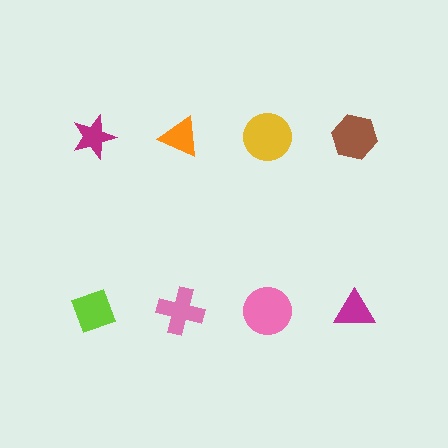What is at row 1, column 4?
A brown hexagon.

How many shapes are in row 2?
4 shapes.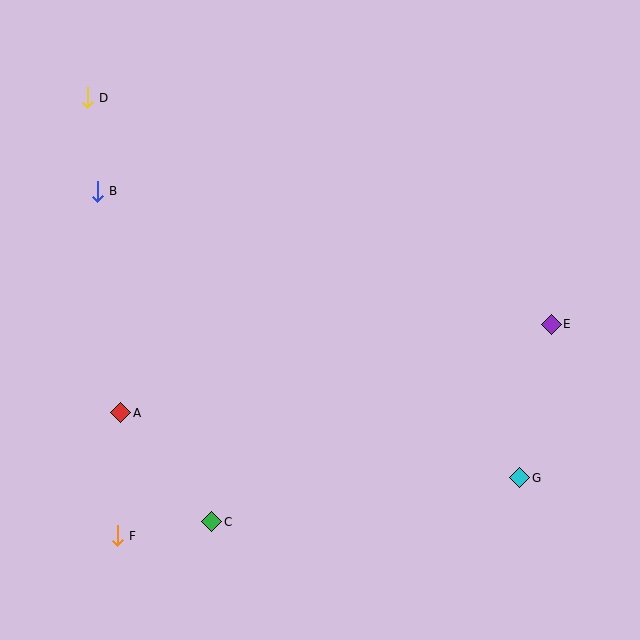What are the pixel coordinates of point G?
Point G is at (520, 478).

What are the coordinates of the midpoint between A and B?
The midpoint between A and B is at (109, 302).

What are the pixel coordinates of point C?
Point C is at (212, 522).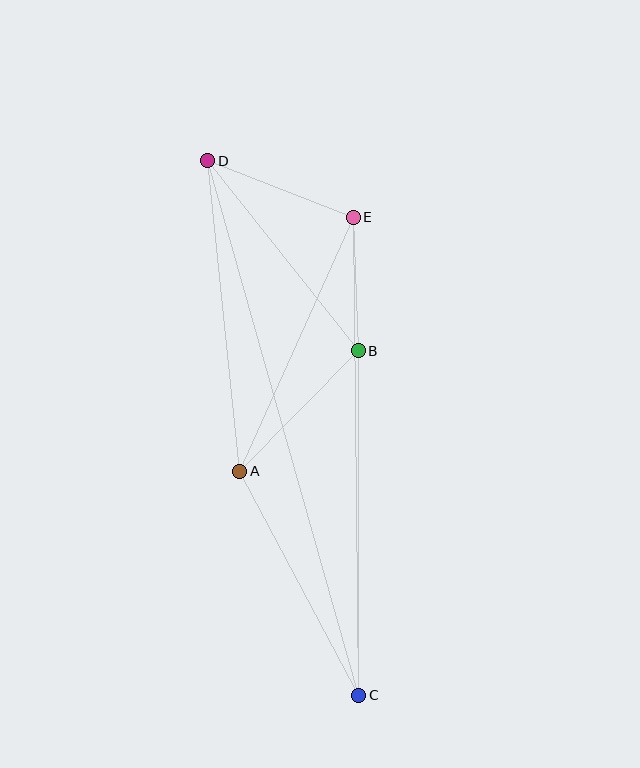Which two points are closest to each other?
Points B and E are closest to each other.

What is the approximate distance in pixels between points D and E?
The distance between D and E is approximately 156 pixels.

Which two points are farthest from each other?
Points C and D are farthest from each other.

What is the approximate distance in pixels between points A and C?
The distance between A and C is approximately 254 pixels.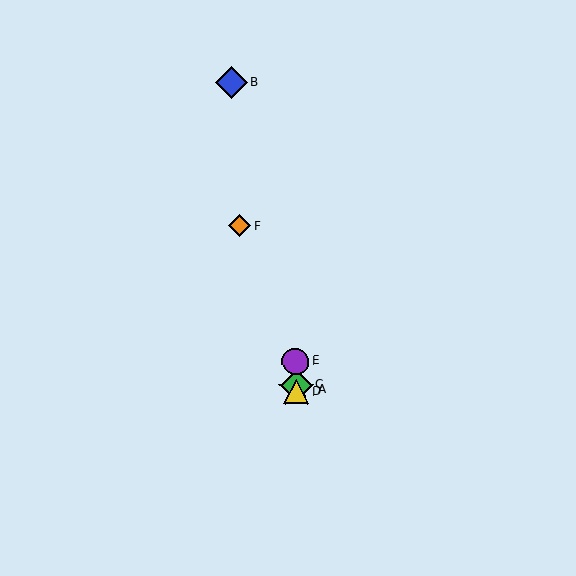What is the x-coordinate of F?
Object F is at x≈239.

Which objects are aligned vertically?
Objects A, C, D, E are aligned vertically.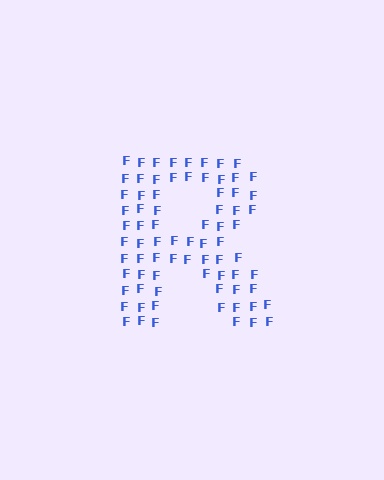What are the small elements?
The small elements are letter F's.